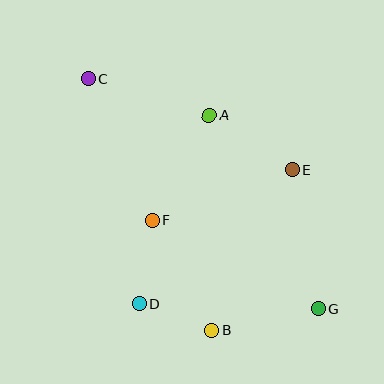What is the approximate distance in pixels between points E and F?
The distance between E and F is approximately 149 pixels.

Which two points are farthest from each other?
Points C and G are farthest from each other.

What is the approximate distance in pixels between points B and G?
The distance between B and G is approximately 109 pixels.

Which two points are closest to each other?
Points B and D are closest to each other.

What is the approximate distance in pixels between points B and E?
The distance between B and E is approximately 180 pixels.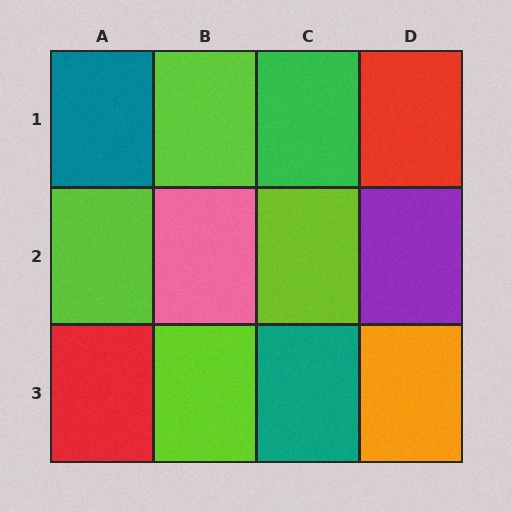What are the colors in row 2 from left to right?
Lime, pink, lime, purple.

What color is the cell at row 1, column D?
Red.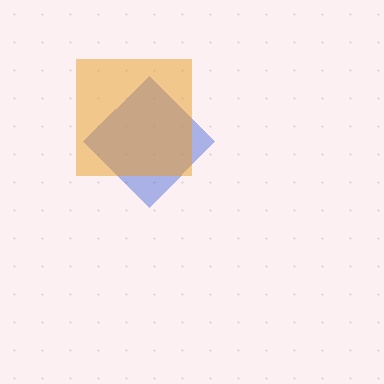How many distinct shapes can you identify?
There are 2 distinct shapes: a blue diamond, an orange square.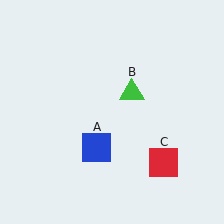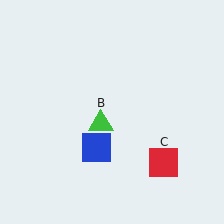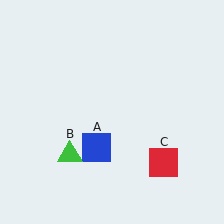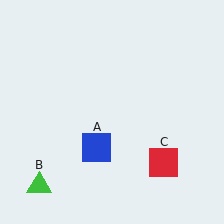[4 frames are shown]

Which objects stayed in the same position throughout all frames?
Blue square (object A) and red square (object C) remained stationary.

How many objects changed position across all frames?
1 object changed position: green triangle (object B).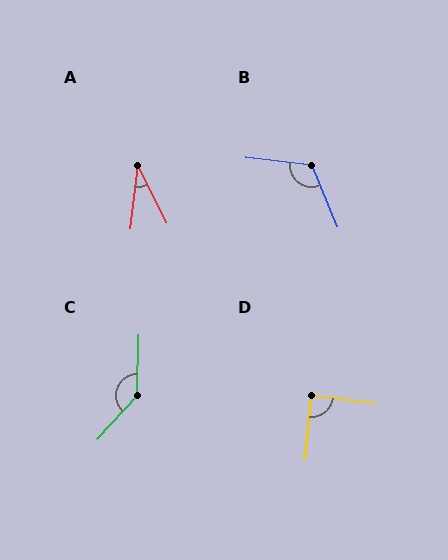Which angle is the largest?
C, at approximately 139 degrees.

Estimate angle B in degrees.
Approximately 119 degrees.